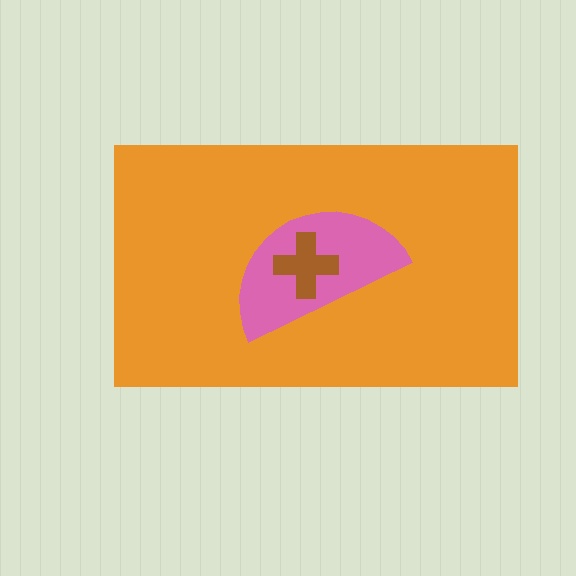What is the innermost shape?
The brown cross.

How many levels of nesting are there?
3.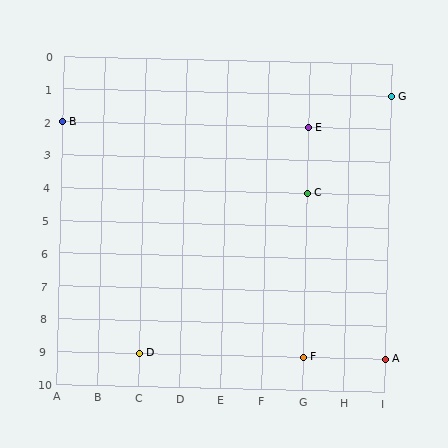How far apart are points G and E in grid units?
Points G and E are 2 columns and 1 row apart (about 2.2 grid units diagonally).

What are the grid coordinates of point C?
Point C is at grid coordinates (G, 4).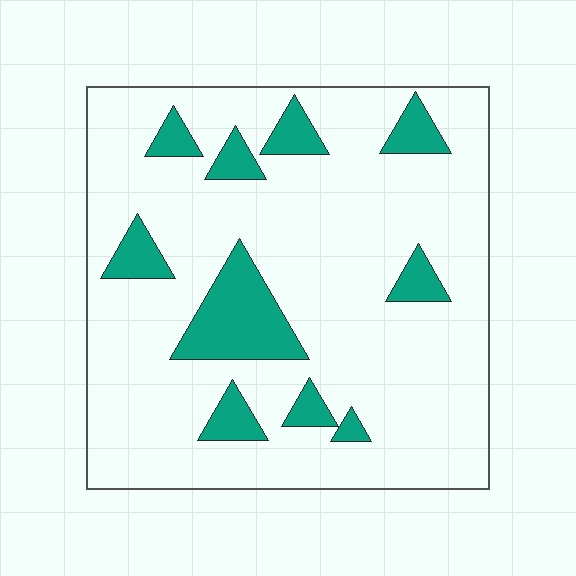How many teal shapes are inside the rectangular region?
10.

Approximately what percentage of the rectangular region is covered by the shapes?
Approximately 15%.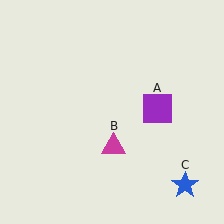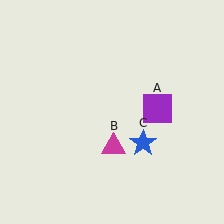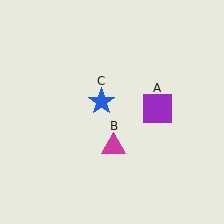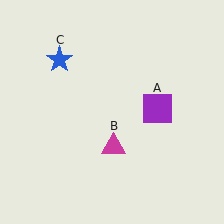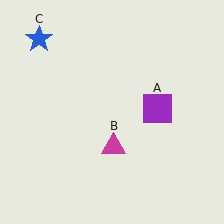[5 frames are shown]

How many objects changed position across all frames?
1 object changed position: blue star (object C).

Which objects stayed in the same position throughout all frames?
Purple square (object A) and magenta triangle (object B) remained stationary.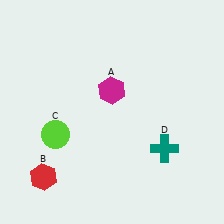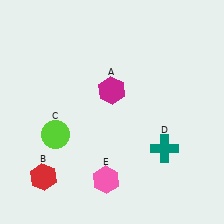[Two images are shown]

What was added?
A pink hexagon (E) was added in Image 2.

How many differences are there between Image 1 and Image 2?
There is 1 difference between the two images.